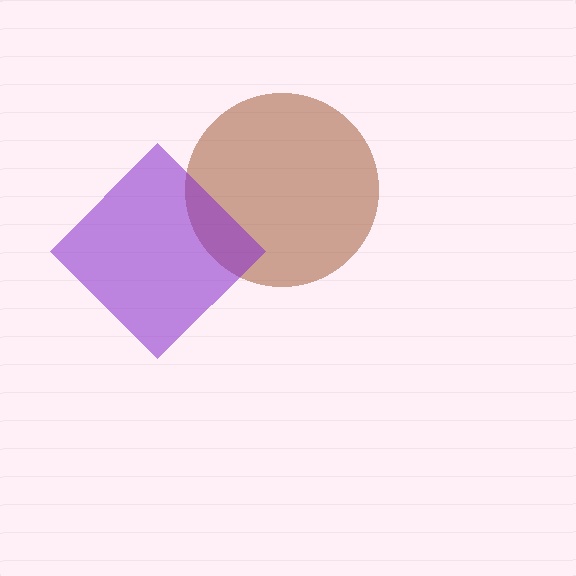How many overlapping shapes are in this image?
There are 2 overlapping shapes in the image.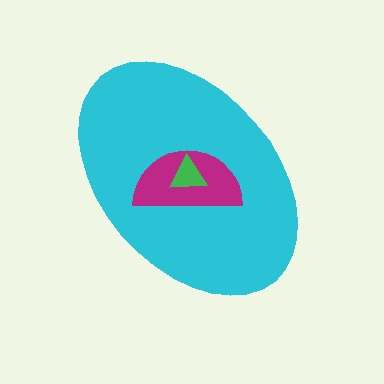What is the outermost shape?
The cyan ellipse.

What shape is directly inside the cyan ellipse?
The magenta semicircle.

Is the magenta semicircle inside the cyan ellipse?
Yes.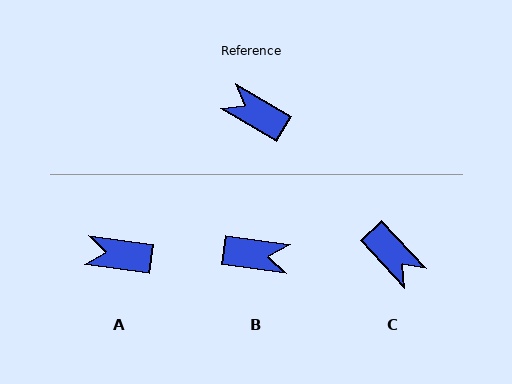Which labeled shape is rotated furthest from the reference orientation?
C, about 163 degrees away.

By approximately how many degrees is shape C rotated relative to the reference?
Approximately 163 degrees counter-clockwise.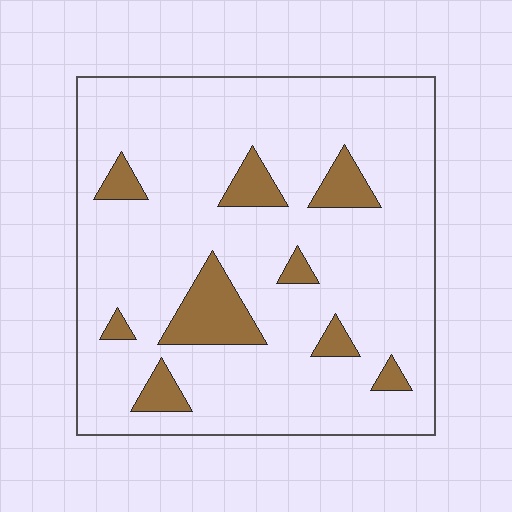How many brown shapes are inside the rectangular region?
9.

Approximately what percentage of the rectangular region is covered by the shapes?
Approximately 15%.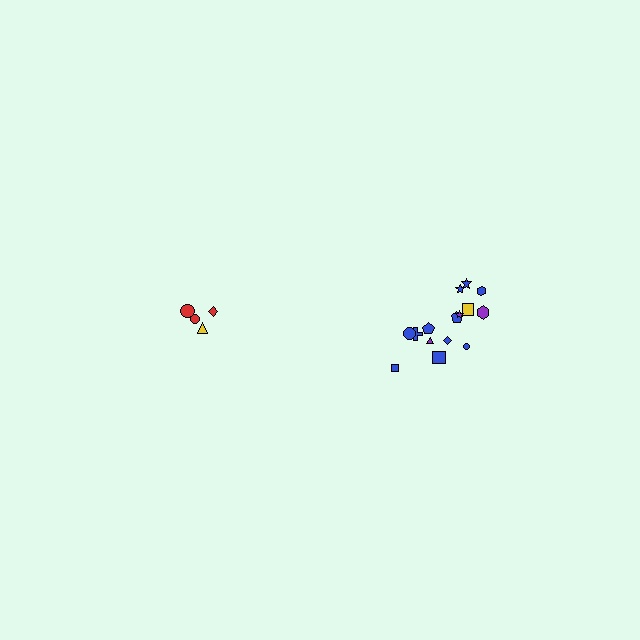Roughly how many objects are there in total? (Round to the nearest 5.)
Roughly 20 objects in total.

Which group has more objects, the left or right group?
The right group.